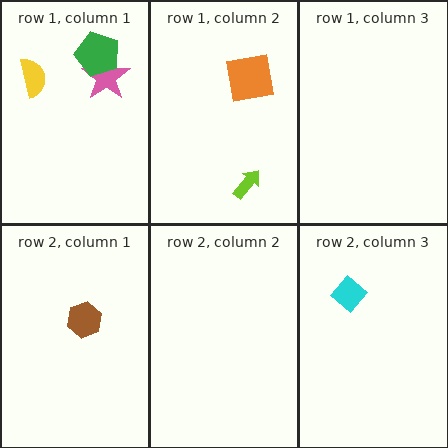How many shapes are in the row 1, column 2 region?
2.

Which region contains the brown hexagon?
The row 2, column 1 region.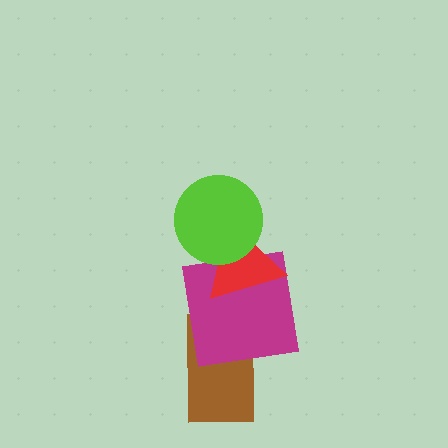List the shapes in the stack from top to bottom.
From top to bottom: the lime circle, the red triangle, the magenta square, the brown rectangle.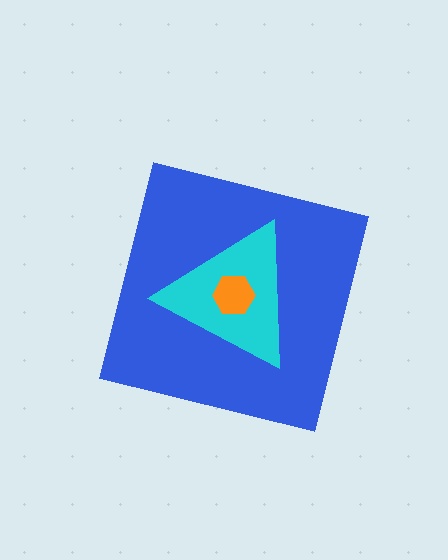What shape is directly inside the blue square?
The cyan triangle.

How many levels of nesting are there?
3.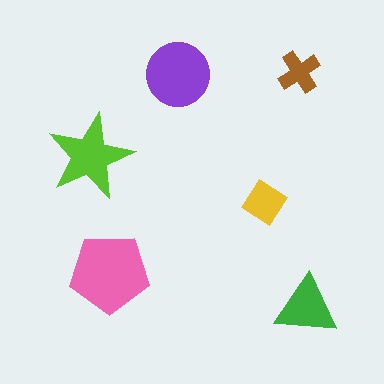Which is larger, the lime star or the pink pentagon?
The pink pentagon.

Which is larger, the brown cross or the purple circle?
The purple circle.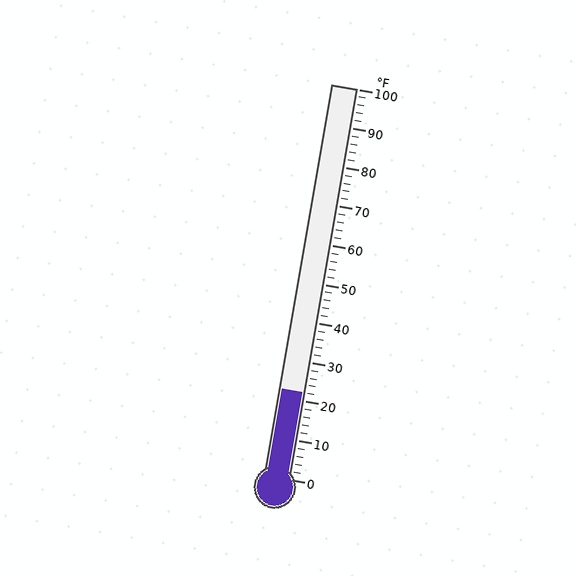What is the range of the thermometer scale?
The thermometer scale ranges from 0°F to 100°F.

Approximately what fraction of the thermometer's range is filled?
The thermometer is filled to approximately 20% of its range.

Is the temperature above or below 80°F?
The temperature is below 80°F.